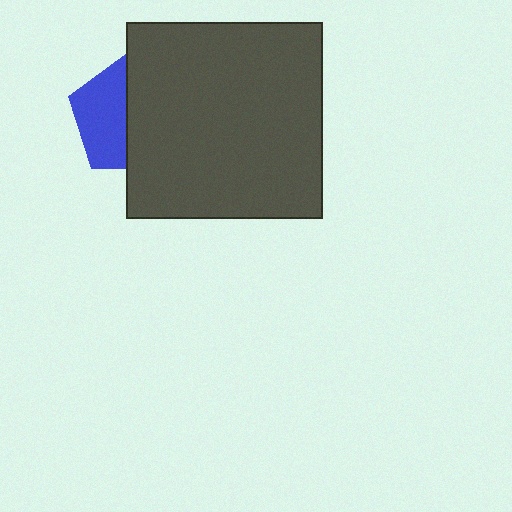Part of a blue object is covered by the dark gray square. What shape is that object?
It is a pentagon.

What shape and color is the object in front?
The object in front is a dark gray square.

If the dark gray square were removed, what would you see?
You would see the complete blue pentagon.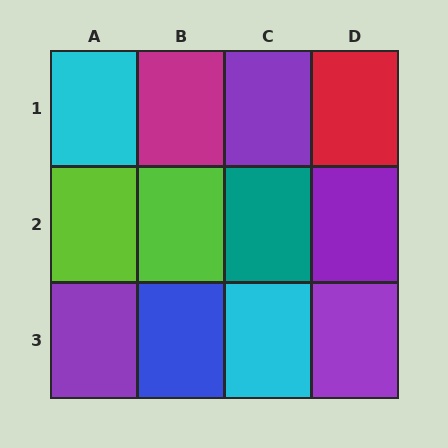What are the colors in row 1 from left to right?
Cyan, magenta, purple, red.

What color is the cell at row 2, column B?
Lime.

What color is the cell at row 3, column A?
Purple.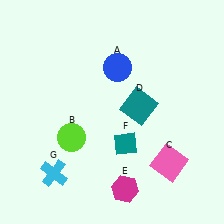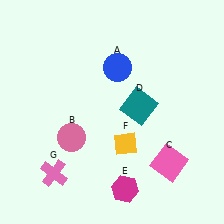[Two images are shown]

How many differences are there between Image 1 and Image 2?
There are 3 differences between the two images.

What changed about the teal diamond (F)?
In Image 1, F is teal. In Image 2, it changed to yellow.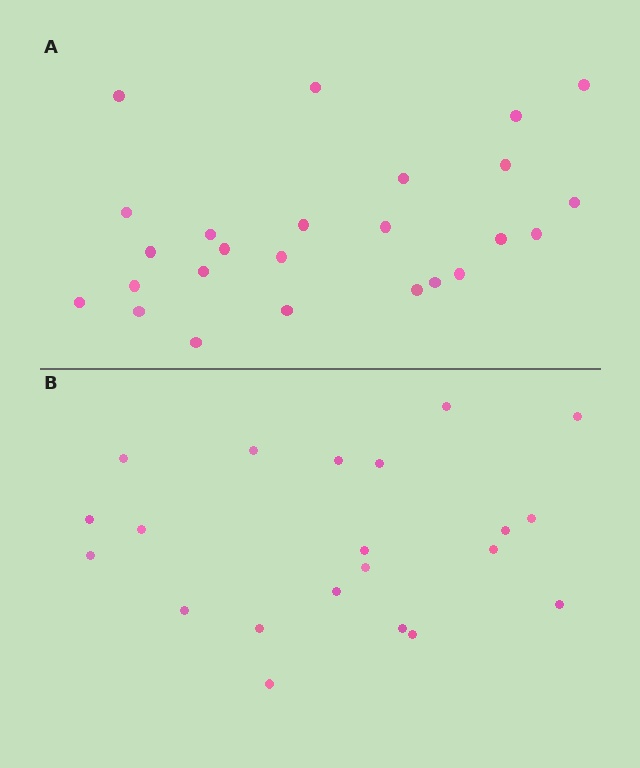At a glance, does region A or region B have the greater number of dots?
Region A (the top region) has more dots.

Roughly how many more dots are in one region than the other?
Region A has about 4 more dots than region B.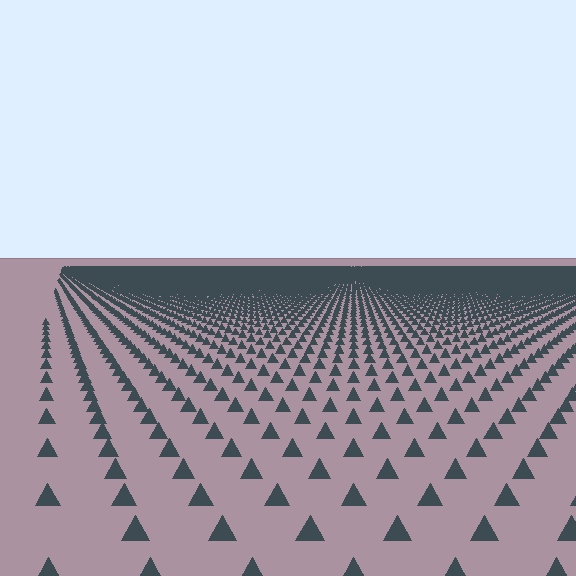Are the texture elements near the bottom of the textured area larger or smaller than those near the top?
Larger. Near the bottom, elements are closer to the viewer and appear at a bigger on-screen size.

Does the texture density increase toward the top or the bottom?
Density increases toward the top.